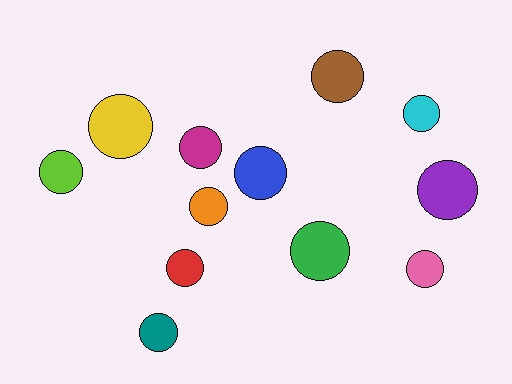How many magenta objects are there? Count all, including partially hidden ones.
There is 1 magenta object.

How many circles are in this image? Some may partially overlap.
There are 12 circles.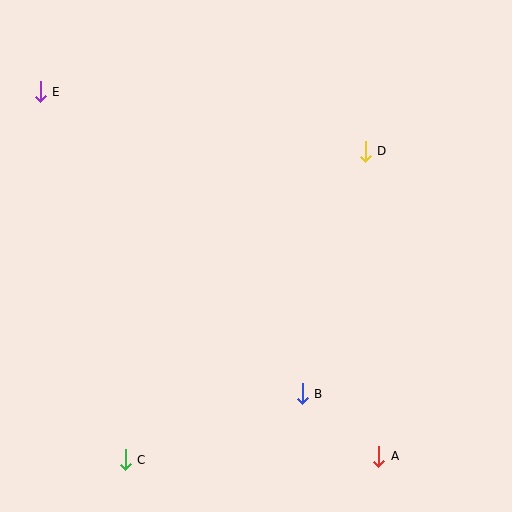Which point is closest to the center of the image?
Point B at (302, 394) is closest to the center.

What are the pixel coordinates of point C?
Point C is at (125, 460).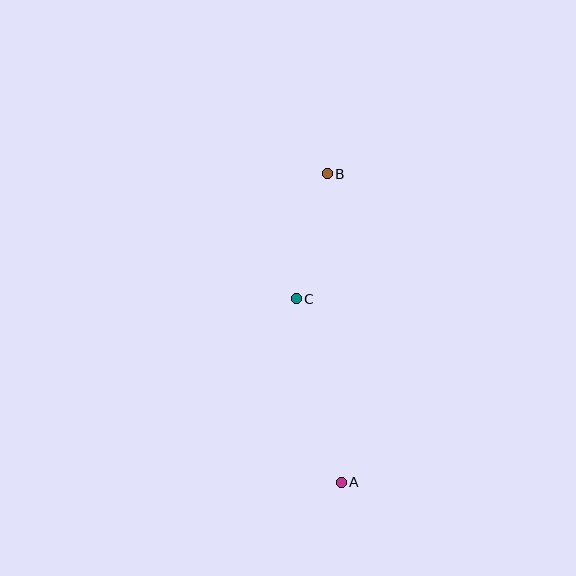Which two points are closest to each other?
Points B and C are closest to each other.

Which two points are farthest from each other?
Points A and B are farthest from each other.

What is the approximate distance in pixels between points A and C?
The distance between A and C is approximately 189 pixels.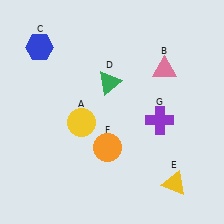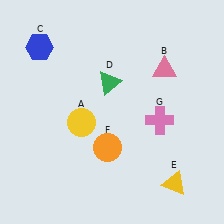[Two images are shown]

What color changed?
The cross (G) changed from purple in Image 1 to pink in Image 2.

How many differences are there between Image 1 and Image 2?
There is 1 difference between the two images.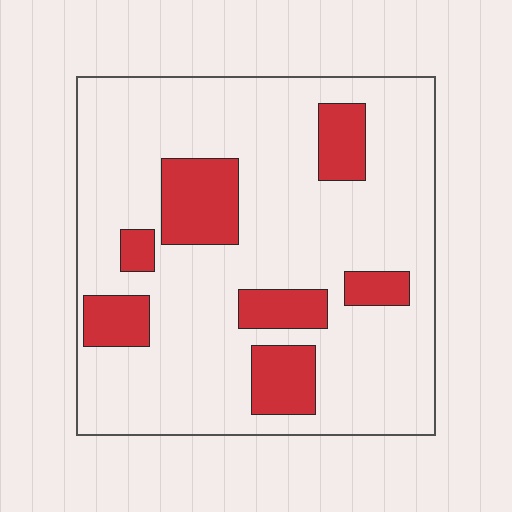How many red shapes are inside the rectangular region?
7.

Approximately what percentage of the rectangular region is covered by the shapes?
Approximately 20%.